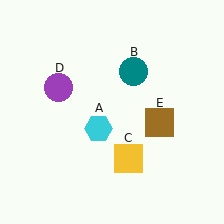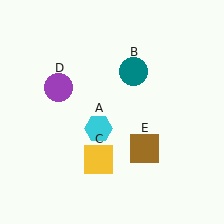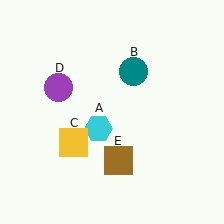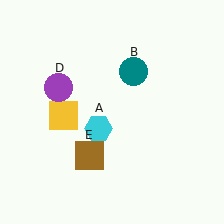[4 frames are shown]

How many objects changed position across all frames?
2 objects changed position: yellow square (object C), brown square (object E).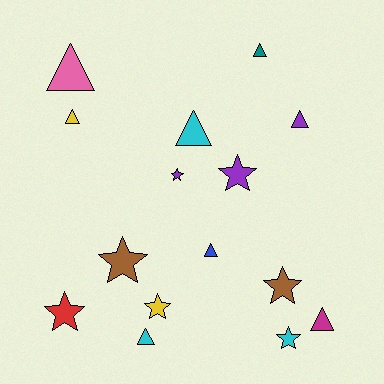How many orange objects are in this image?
There are no orange objects.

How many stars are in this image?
There are 7 stars.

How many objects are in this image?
There are 15 objects.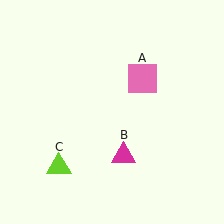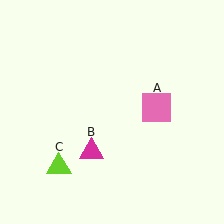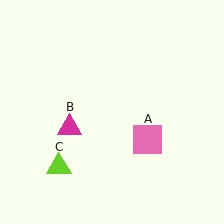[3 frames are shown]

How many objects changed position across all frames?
2 objects changed position: pink square (object A), magenta triangle (object B).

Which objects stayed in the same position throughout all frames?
Lime triangle (object C) remained stationary.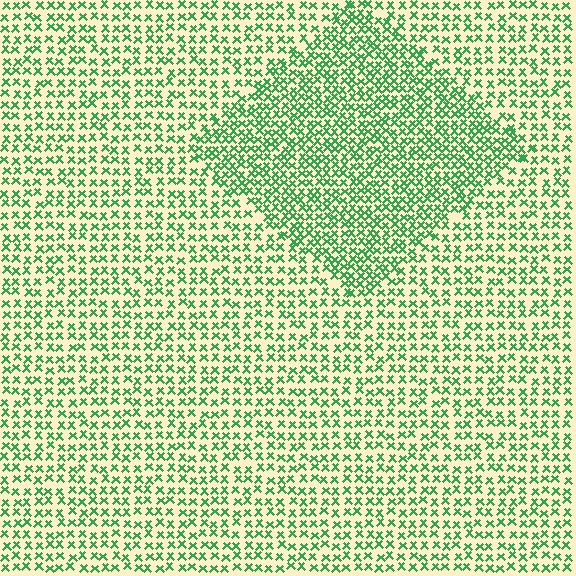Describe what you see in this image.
The image contains small green elements arranged at two different densities. A diamond-shaped region is visible where the elements are more densely packed than the surrounding area.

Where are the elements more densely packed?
The elements are more densely packed inside the diamond boundary.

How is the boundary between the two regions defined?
The boundary is defined by a change in element density (approximately 1.7x ratio). All elements are the same color, size, and shape.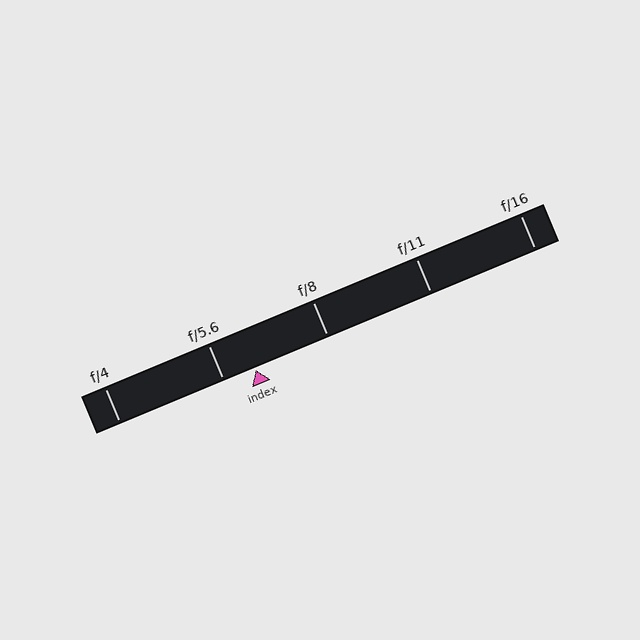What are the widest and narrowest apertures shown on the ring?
The widest aperture shown is f/4 and the narrowest is f/16.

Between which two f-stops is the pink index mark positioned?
The index mark is between f/5.6 and f/8.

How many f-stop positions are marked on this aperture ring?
There are 5 f-stop positions marked.